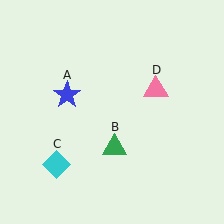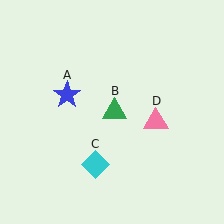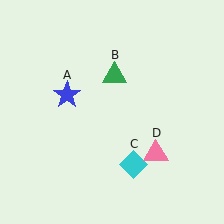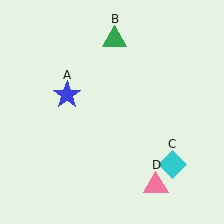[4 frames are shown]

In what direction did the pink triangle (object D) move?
The pink triangle (object D) moved down.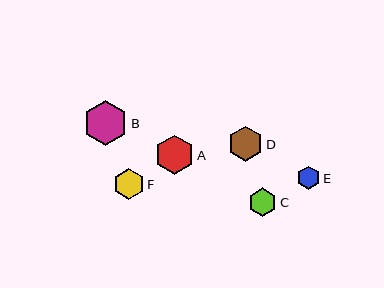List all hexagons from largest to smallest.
From largest to smallest: B, A, D, F, C, E.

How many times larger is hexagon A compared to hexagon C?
Hexagon A is approximately 1.4 times the size of hexagon C.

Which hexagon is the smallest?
Hexagon E is the smallest with a size of approximately 23 pixels.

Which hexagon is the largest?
Hexagon B is the largest with a size of approximately 45 pixels.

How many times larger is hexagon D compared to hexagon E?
Hexagon D is approximately 1.5 times the size of hexagon E.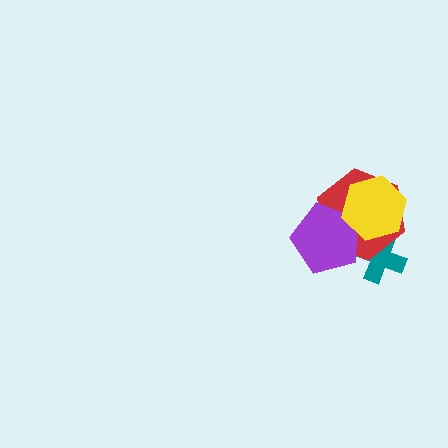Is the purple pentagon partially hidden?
Yes, it is partially covered by another shape.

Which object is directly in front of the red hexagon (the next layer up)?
The purple pentagon is directly in front of the red hexagon.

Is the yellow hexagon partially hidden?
No, no other shape covers it.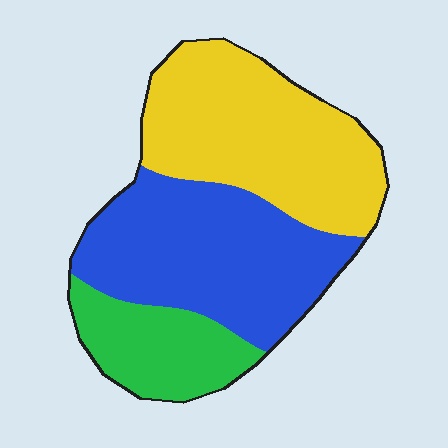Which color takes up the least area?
Green, at roughly 20%.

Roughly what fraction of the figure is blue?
Blue takes up about two fifths (2/5) of the figure.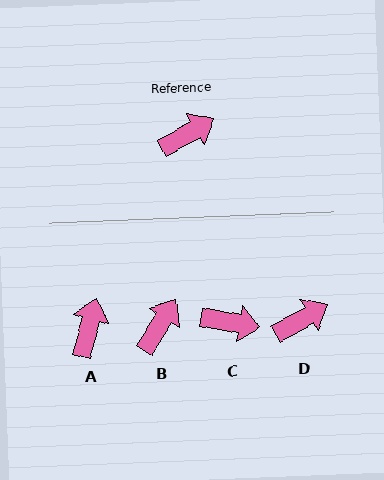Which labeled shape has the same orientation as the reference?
D.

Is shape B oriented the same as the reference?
No, it is off by about 28 degrees.